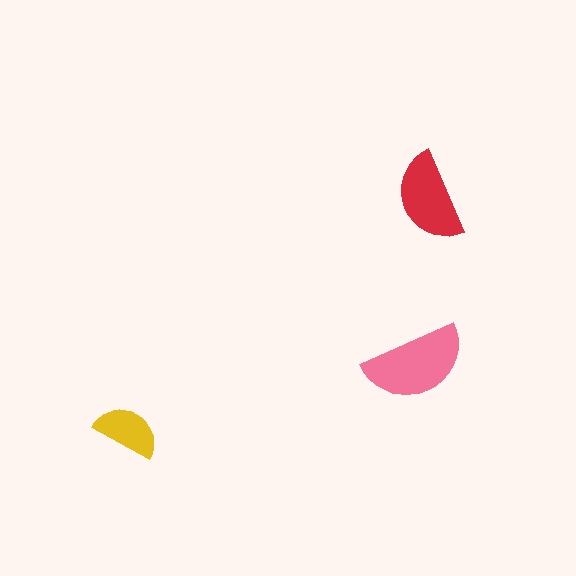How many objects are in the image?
There are 3 objects in the image.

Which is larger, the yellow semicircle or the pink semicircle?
The pink one.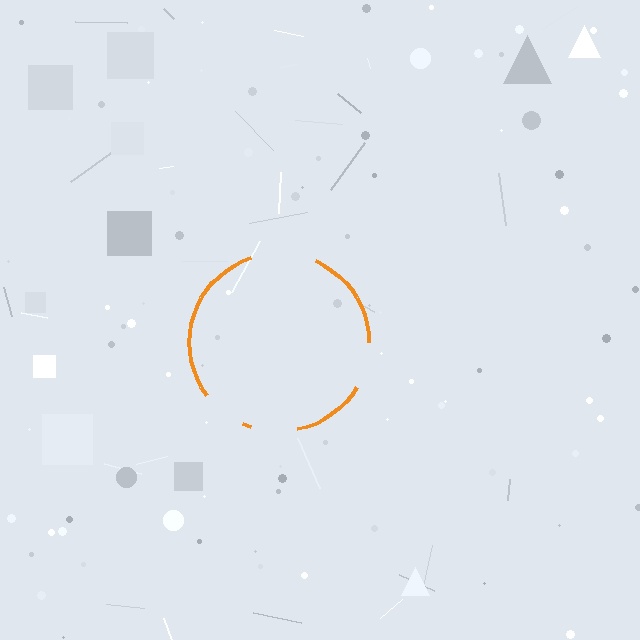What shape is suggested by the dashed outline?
The dashed outline suggests a circle.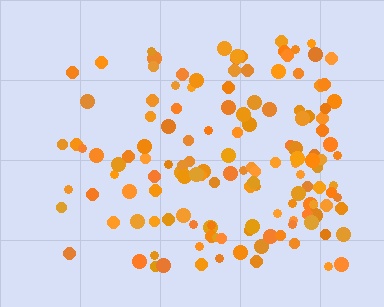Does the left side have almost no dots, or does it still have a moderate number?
Still a moderate number, just noticeably fewer than the right.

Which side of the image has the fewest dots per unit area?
The left.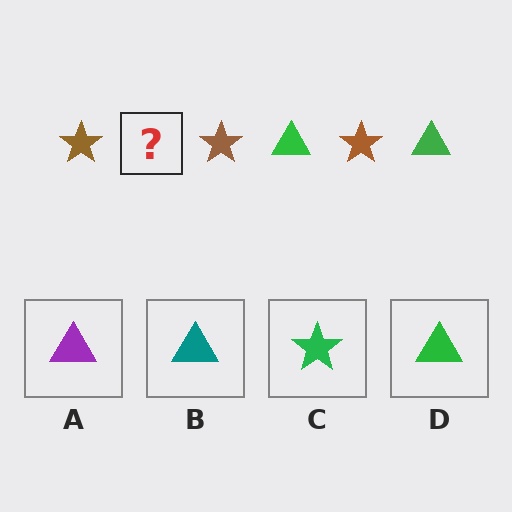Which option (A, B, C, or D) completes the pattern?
D.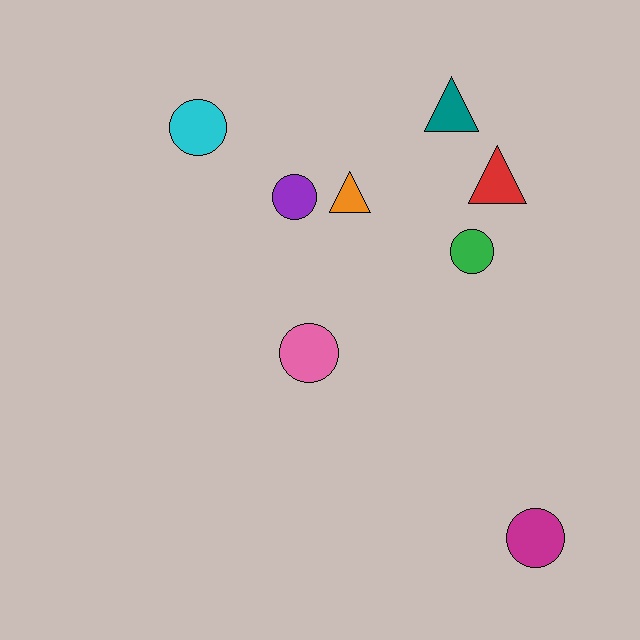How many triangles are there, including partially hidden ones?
There are 3 triangles.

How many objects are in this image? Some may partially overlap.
There are 8 objects.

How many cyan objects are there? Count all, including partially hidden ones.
There is 1 cyan object.